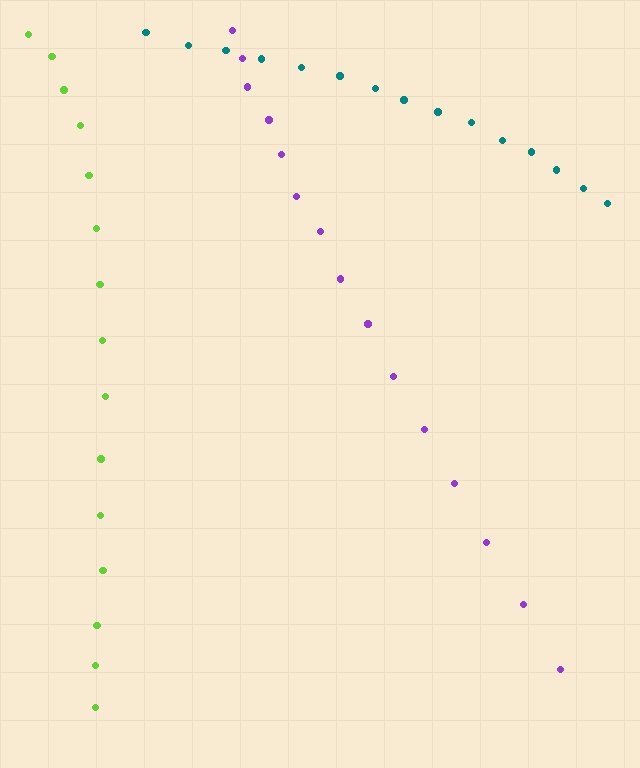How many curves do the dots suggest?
There are 3 distinct paths.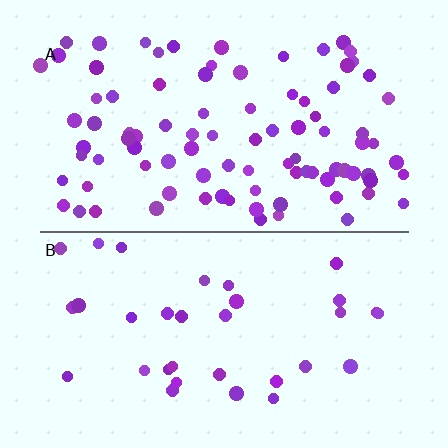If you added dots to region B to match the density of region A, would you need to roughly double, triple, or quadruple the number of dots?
Approximately triple.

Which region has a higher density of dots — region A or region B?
A (the top).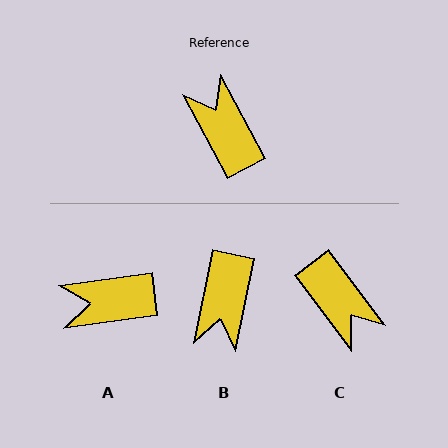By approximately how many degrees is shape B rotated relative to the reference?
Approximately 141 degrees counter-clockwise.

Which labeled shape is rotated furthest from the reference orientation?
C, about 171 degrees away.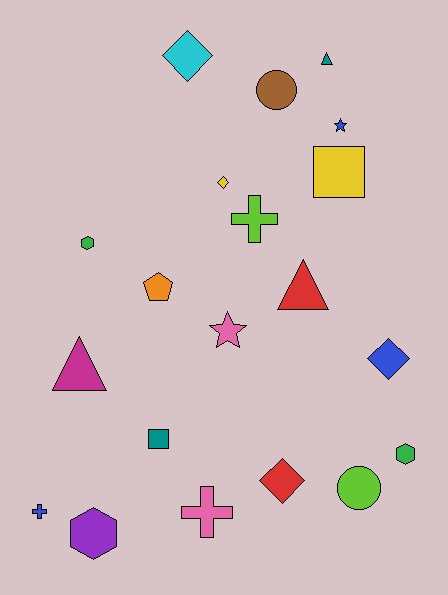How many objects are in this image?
There are 20 objects.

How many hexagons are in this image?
There are 3 hexagons.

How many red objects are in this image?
There are 2 red objects.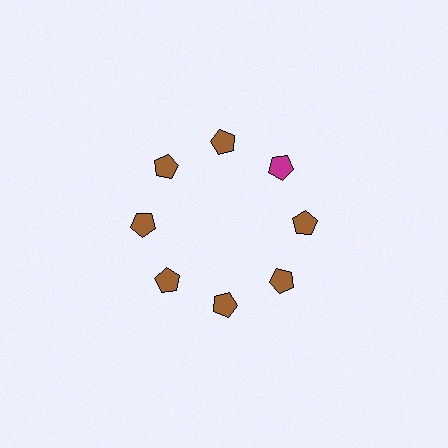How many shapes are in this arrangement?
There are 8 shapes arranged in a ring pattern.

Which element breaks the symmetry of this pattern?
The magenta pentagon at roughly the 2 o'clock position breaks the symmetry. All other shapes are brown pentagons.